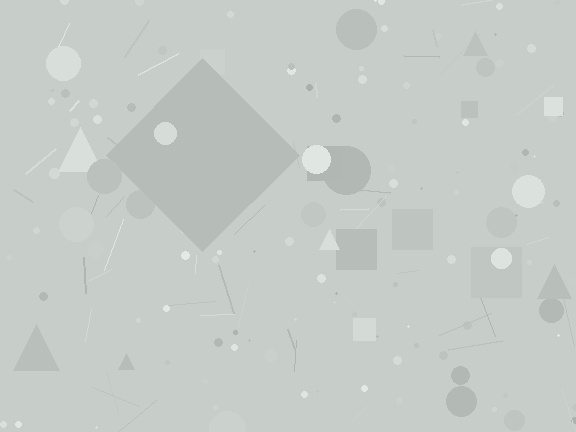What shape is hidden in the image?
A diamond is hidden in the image.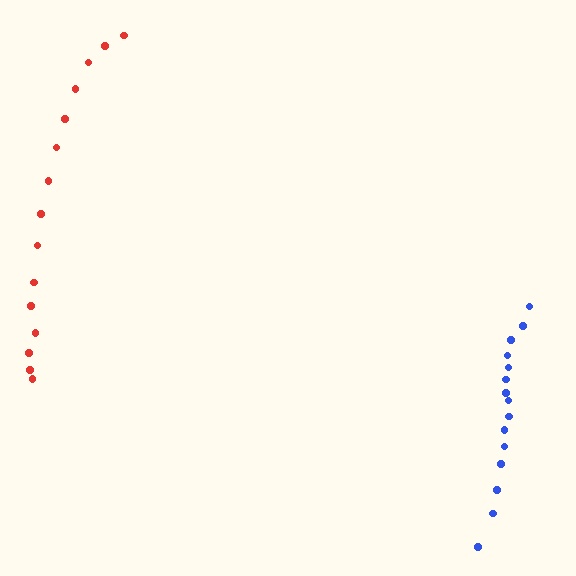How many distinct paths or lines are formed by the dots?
There are 2 distinct paths.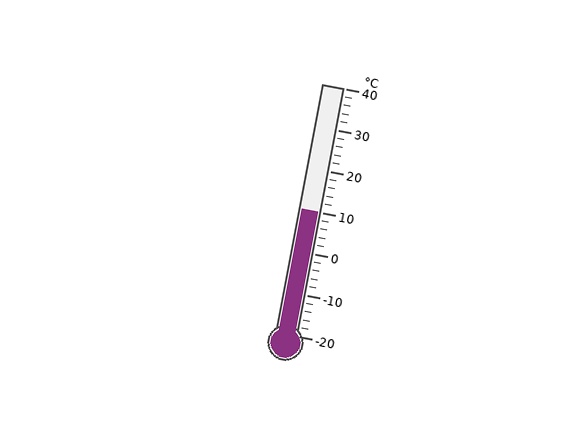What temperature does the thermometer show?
The thermometer shows approximately 10°C.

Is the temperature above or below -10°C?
The temperature is above -10°C.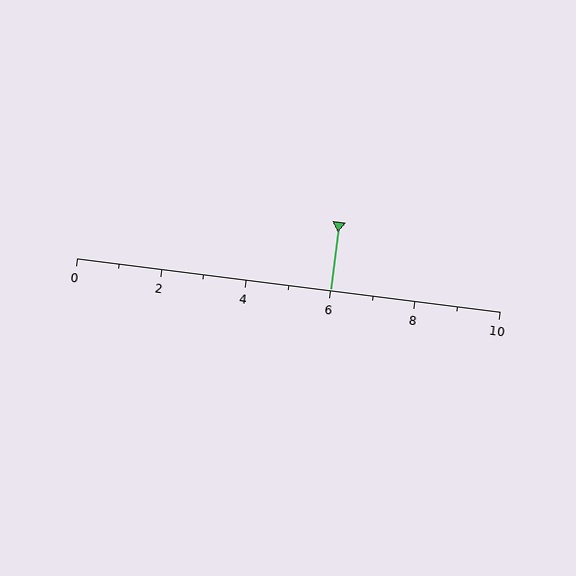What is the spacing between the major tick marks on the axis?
The major ticks are spaced 2 apart.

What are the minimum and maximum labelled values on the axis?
The axis runs from 0 to 10.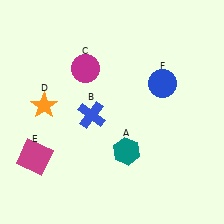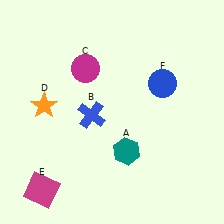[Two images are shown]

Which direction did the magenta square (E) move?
The magenta square (E) moved down.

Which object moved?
The magenta square (E) moved down.